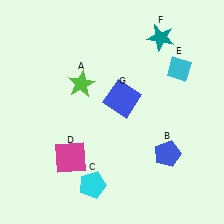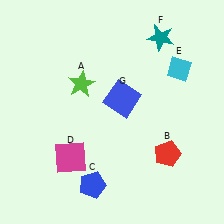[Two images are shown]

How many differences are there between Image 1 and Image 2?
There are 2 differences between the two images.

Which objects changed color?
B changed from blue to red. C changed from cyan to blue.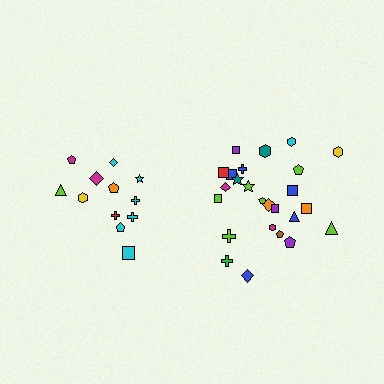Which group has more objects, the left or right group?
The right group.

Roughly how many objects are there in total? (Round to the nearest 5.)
Roughly 35 objects in total.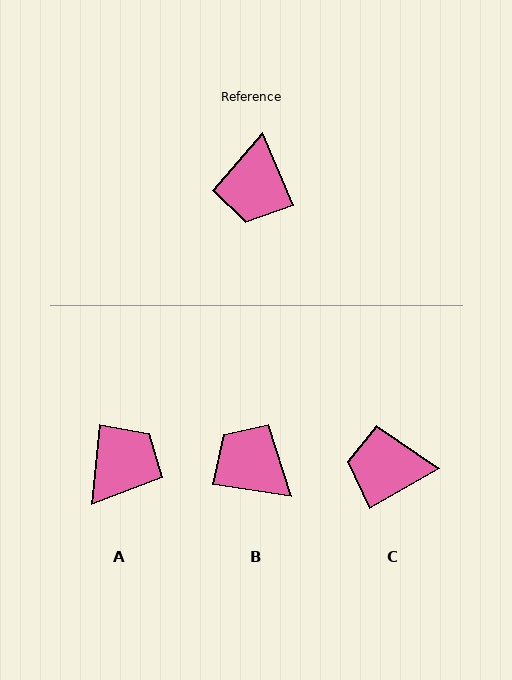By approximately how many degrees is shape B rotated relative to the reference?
Approximately 122 degrees clockwise.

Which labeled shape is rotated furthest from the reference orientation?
A, about 151 degrees away.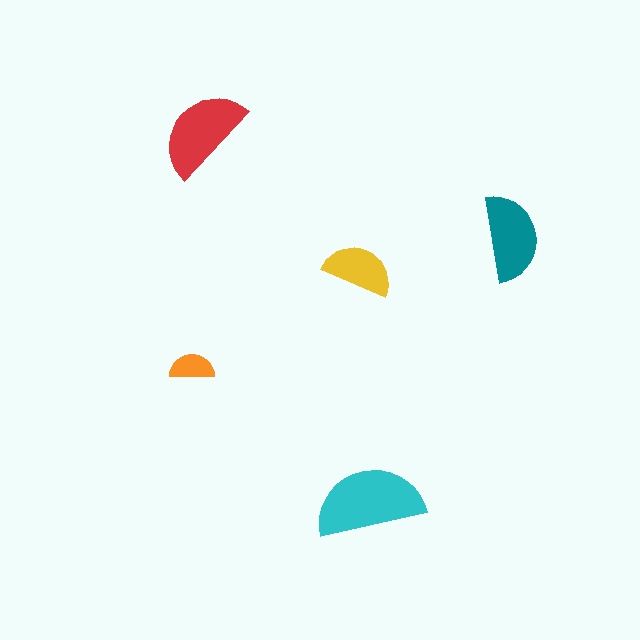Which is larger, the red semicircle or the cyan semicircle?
The cyan one.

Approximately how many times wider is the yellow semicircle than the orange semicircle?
About 1.5 times wider.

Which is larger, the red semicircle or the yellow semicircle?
The red one.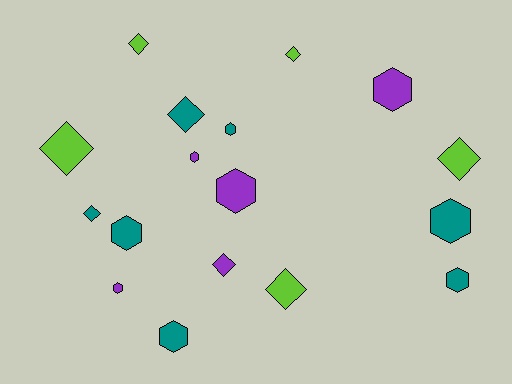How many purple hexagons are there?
There are 4 purple hexagons.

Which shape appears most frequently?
Hexagon, with 9 objects.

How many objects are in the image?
There are 17 objects.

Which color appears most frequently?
Teal, with 7 objects.